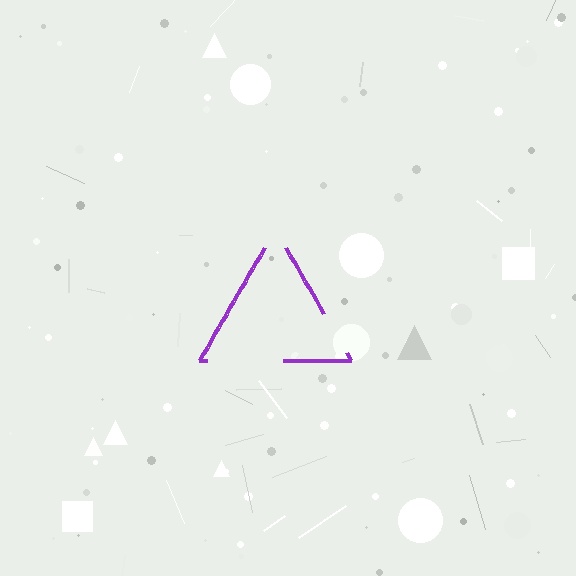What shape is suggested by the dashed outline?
The dashed outline suggests a triangle.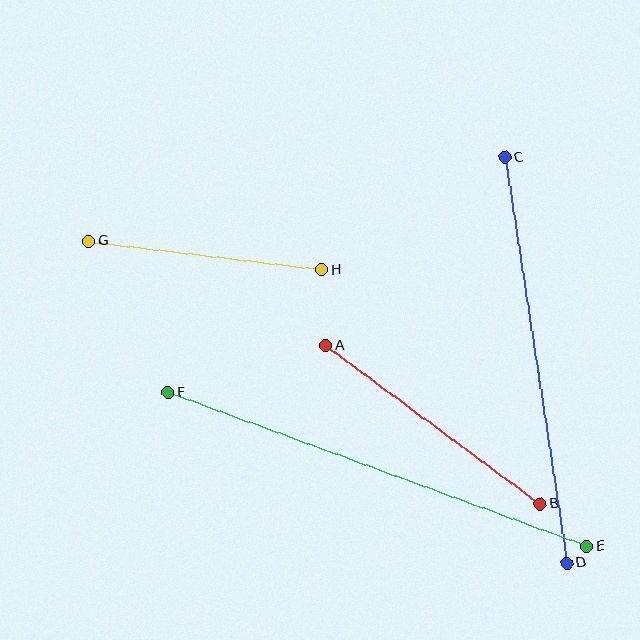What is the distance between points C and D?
The distance is approximately 410 pixels.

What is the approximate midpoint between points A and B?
The midpoint is at approximately (433, 425) pixels.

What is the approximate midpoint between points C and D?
The midpoint is at approximately (536, 360) pixels.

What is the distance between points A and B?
The distance is approximately 267 pixels.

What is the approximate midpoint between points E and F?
The midpoint is at approximately (377, 469) pixels.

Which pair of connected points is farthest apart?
Points E and F are farthest apart.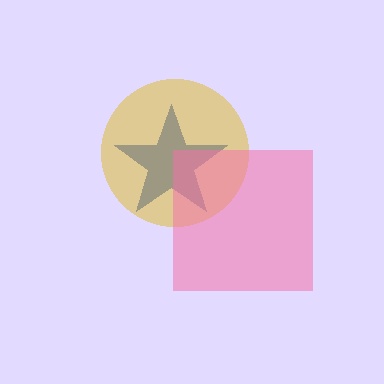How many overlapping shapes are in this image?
There are 3 overlapping shapes in the image.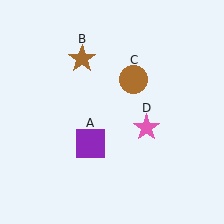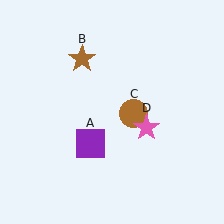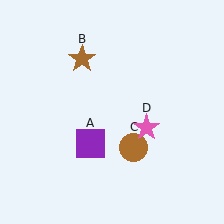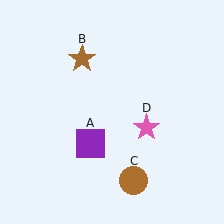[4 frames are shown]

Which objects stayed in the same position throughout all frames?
Purple square (object A) and brown star (object B) and pink star (object D) remained stationary.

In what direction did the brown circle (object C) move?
The brown circle (object C) moved down.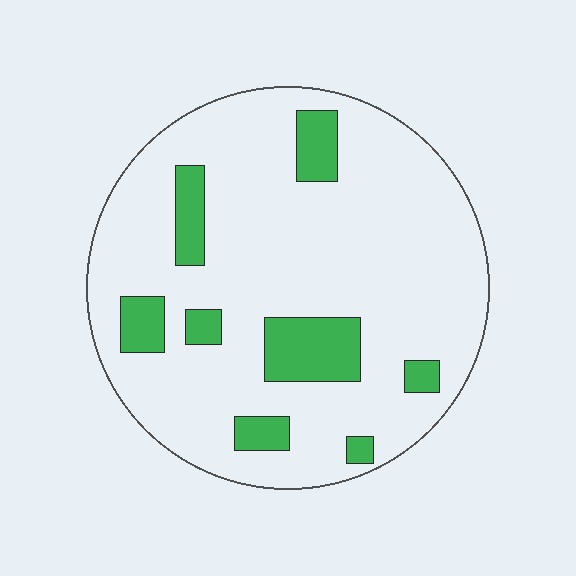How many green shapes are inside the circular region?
8.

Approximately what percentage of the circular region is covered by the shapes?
Approximately 15%.